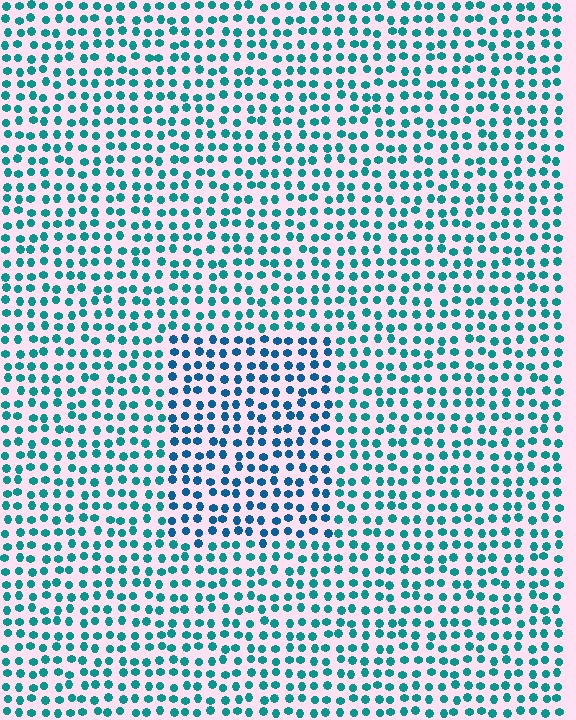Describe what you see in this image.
The image is filled with small teal elements in a uniform arrangement. A rectangle-shaped region is visible where the elements are tinted to a slightly different hue, forming a subtle color boundary.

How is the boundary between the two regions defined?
The boundary is defined purely by a slight shift in hue (about 27 degrees). Spacing, size, and orientation are identical on both sides.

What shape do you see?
I see a rectangle.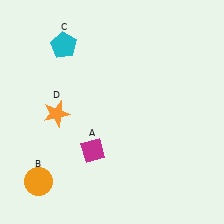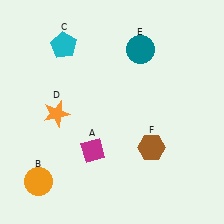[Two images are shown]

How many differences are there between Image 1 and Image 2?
There are 2 differences between the two images.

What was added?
A teal circle (E), a brown hexagon (F) were added in Image 2.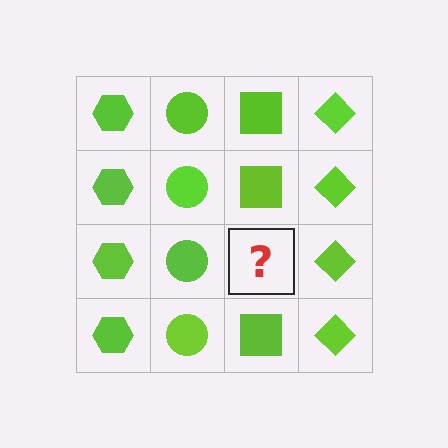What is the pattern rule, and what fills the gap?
The rule is that each column has a consistent shape. The gap should be filled with a lime square.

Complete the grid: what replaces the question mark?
The question mark should be replaced with a lime square.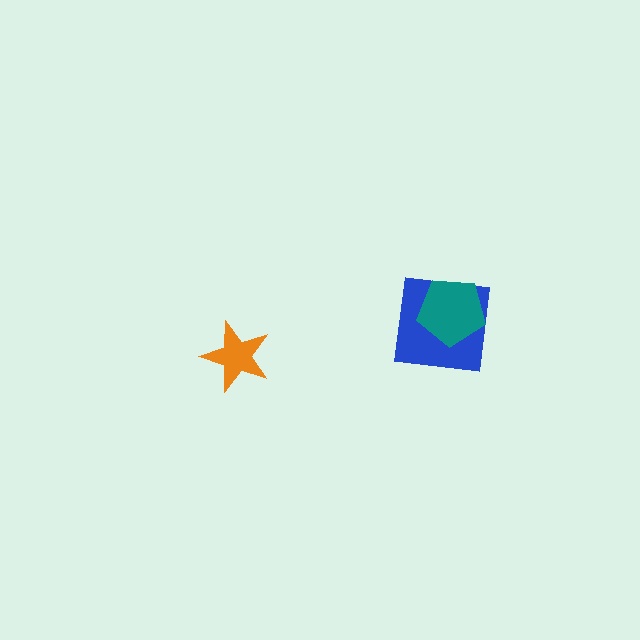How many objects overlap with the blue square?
1 object overlaps with the blue square.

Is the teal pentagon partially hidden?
No, no other shape covers it.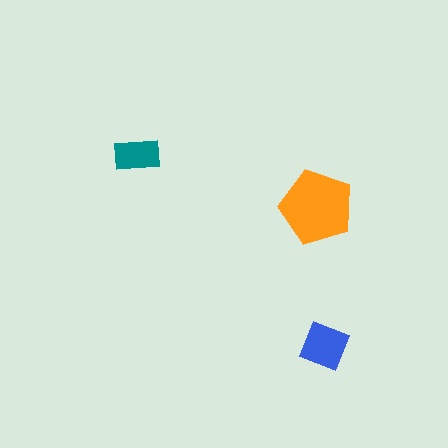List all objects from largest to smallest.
The orange pentagon, the blue square, the teal rectangle.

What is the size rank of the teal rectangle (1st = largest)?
3rd.